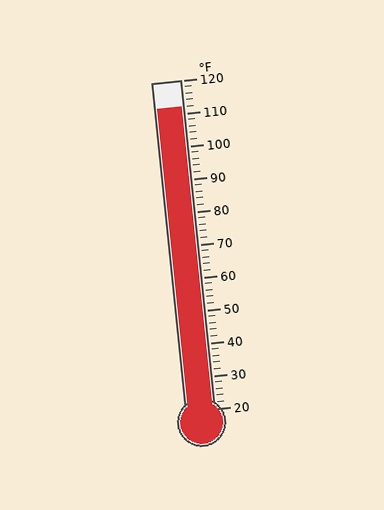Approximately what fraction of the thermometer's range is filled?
The thermometer is filled to approximately 90% of its range.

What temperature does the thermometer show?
The thermometer shows approximately 112°F.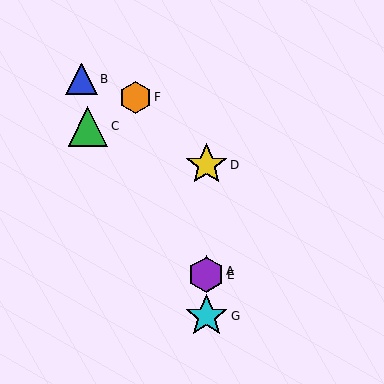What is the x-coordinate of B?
Object B is at x≈82.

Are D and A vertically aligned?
Yes, both are at x≈206.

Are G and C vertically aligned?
No, G is at x≈206 and C is at x≈88.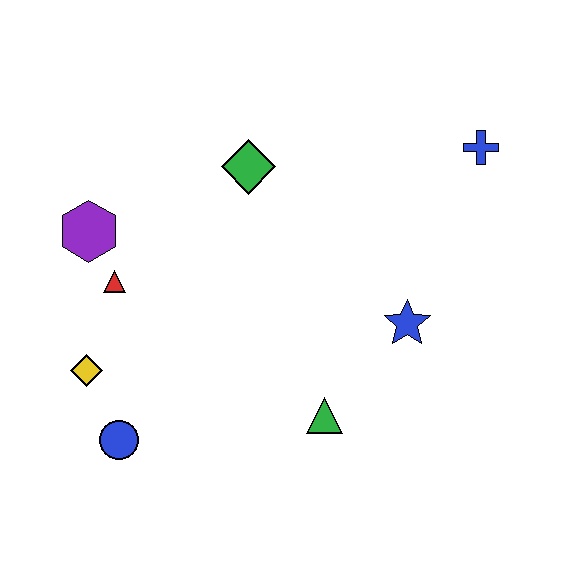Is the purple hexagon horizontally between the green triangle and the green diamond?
No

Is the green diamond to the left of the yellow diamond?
No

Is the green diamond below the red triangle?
No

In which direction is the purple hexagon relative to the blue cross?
The purple hexagon is to the left of the blue cross.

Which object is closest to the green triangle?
The blue star is closest to the green triangle.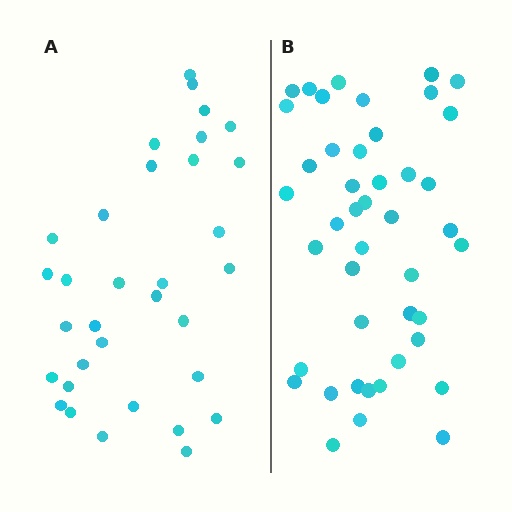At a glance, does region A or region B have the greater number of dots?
Region B (the right region) has more dots.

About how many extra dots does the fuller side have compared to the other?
Region B has roughly 12 or so more dots than region A.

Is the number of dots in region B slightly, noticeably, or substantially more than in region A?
Region B has noticeably more, but not dramatically so. The ratio is roughly 1.3 to 1.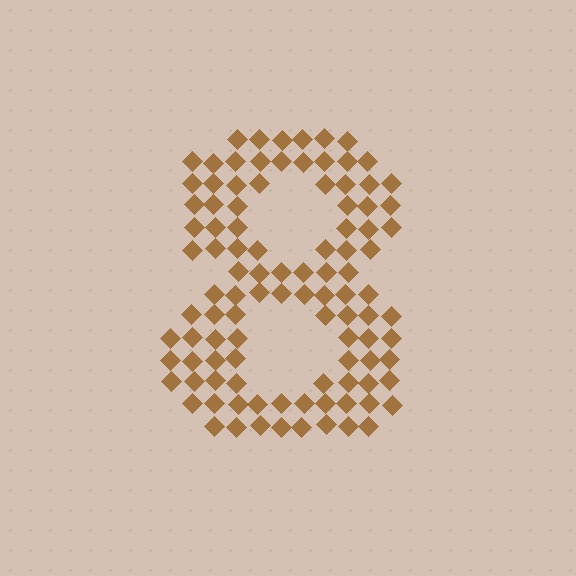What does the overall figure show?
The overall figure shows the digit 8.